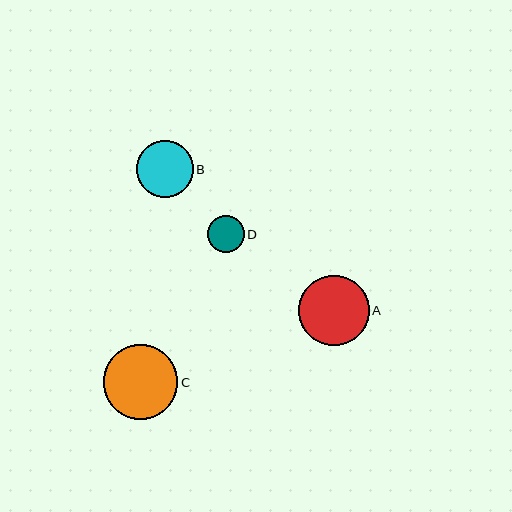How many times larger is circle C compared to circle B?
Circle C is approximately 1.3 times the size of circle B.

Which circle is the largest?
Circle C is the largest with a size of approximately 74 pixels.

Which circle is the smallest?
Circle D is the smallest with a size of approximately 37 pixels.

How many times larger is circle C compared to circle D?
Circle C is approximately 2.0 times the size of circle D.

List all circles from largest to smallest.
From largest to smallest: C, A, B, D.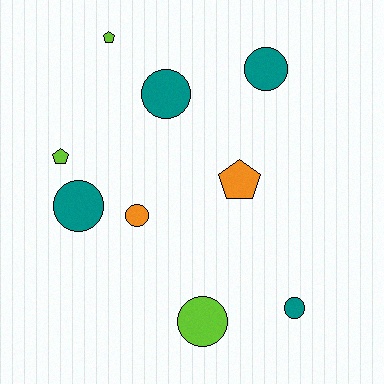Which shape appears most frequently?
Circle, with 6 objects.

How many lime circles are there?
There is 1 lime circle.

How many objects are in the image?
There are 9 objects.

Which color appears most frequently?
Teal, with 4 objects.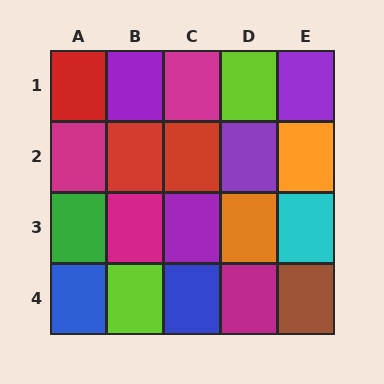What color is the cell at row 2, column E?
Orange.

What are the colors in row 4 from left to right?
Blue, lime, blue, magenta, brown.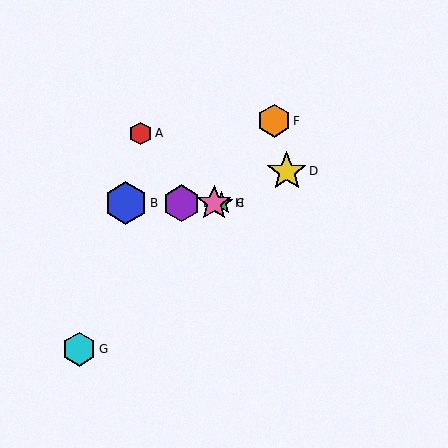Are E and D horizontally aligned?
No, E is at y≈203 and D is at y≈171.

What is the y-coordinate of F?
Object F is at y≈121.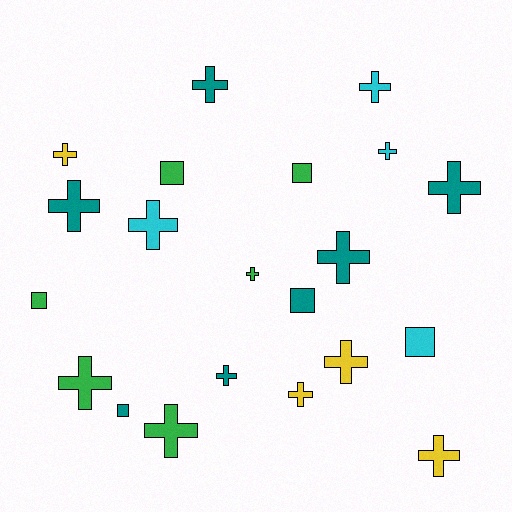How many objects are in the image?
There are 21 objects.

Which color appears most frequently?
Teal, with 7 objects.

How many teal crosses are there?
There are 5 teal crosses.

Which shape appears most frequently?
Cross, with 15 objects.